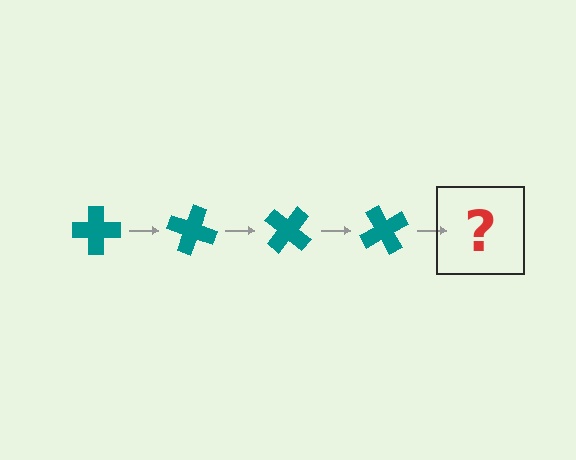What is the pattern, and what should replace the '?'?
The pattern is that the cross rotates 20 degrees each step. The '?' should be a teal cross rotated 80 degrees.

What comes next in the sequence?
The next element should be a teal cross rotated 80 degrees.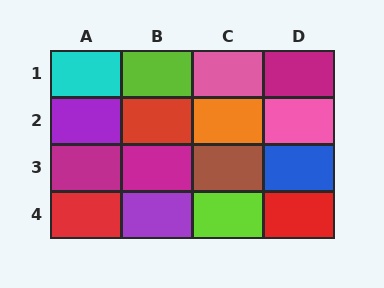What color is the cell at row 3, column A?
Magenta.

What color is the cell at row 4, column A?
Red.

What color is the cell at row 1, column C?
Pink.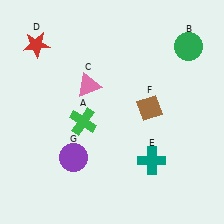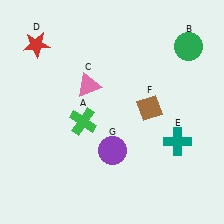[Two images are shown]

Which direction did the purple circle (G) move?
The purple circle (G) moved right.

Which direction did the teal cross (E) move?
The teal cross (E) moved right.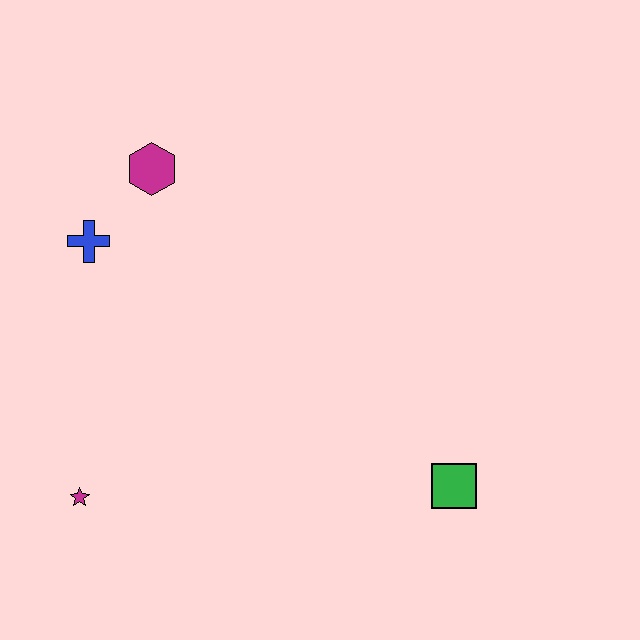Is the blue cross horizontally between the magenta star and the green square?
Yes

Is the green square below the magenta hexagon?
Yes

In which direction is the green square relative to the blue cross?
The green square is to the right of the blue cross.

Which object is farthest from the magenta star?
The green square is farthest from the magenta star.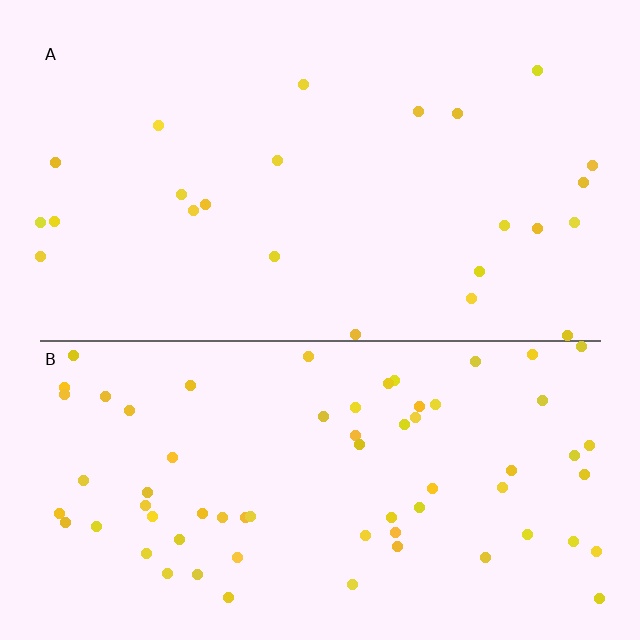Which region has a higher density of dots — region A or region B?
B (the bottom).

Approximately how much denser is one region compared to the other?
Approximately 2.8× — region B over region A.